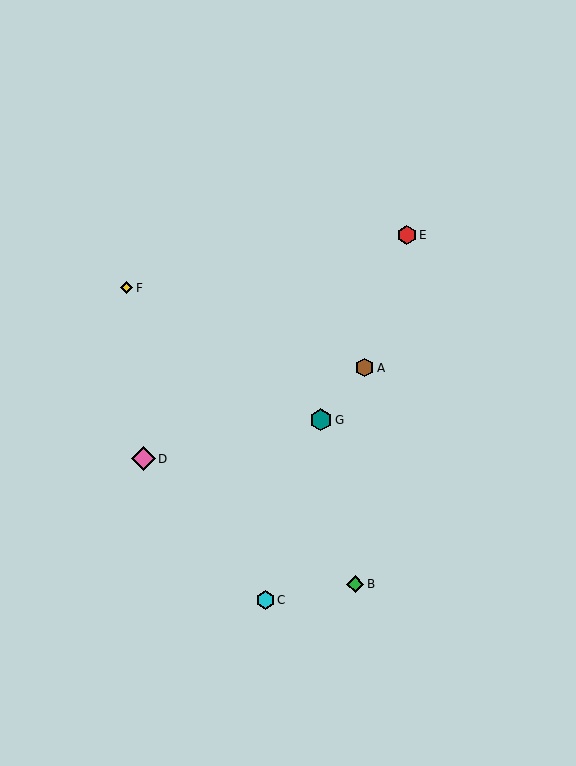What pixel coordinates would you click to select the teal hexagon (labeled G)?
Click at (321, 420) to select the teal hexagon G.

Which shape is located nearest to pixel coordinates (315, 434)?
The teal hexagon (labeled G) at (321, 420) is nearest to that location.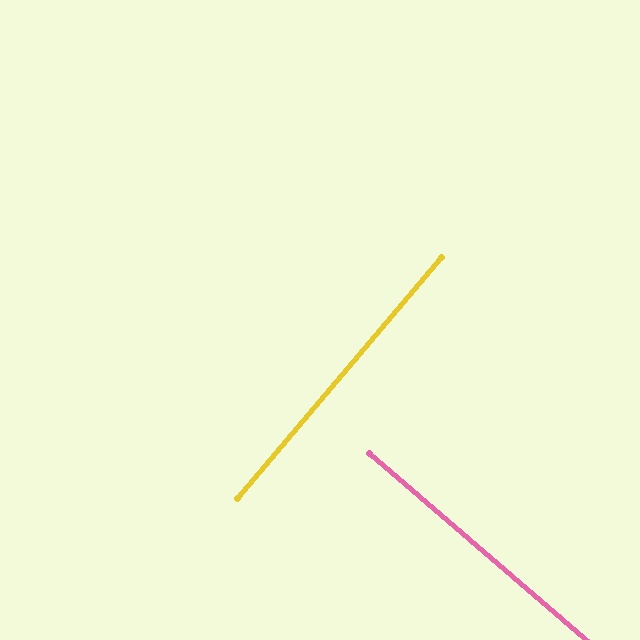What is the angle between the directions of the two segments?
Approximately 90 degrees.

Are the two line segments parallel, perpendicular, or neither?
Perpendicular — they meet at approximately 90°.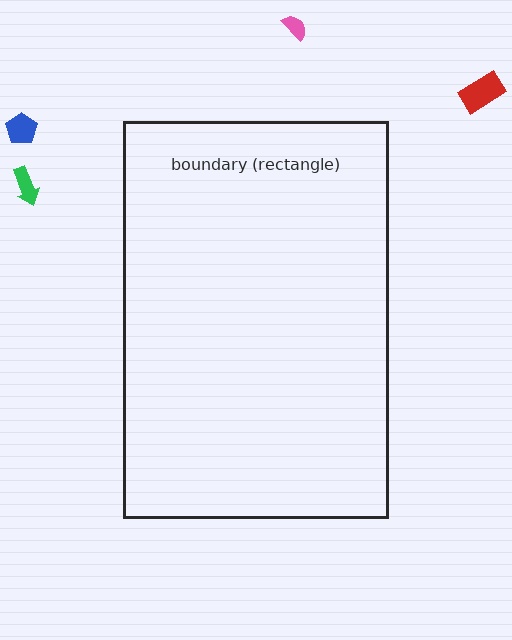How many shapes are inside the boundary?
0 inside, 4 outside.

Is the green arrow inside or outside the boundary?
Outside.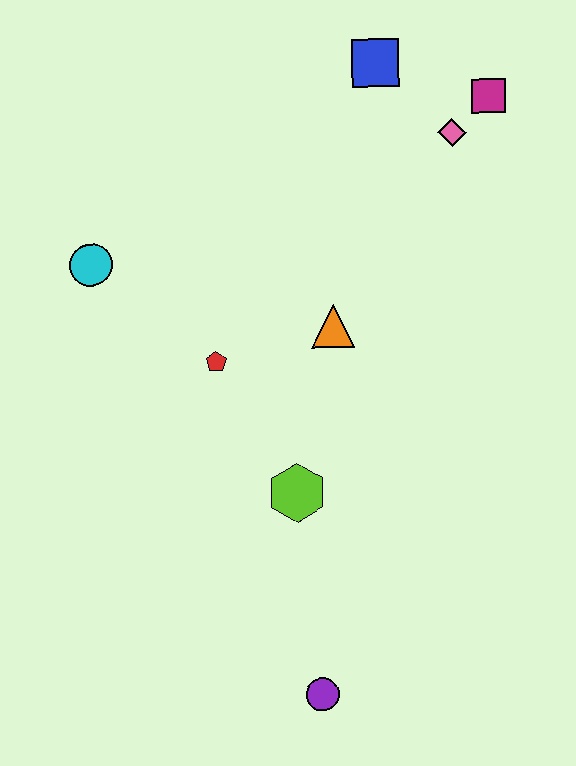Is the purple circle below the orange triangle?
Yes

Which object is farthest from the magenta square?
The purple circle is farthest from the magenta square.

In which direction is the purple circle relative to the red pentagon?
The purple circle is below the red pentagon.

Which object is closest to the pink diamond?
The magenta square is closest to the pink diamond.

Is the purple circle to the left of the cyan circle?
No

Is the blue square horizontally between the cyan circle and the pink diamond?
Yes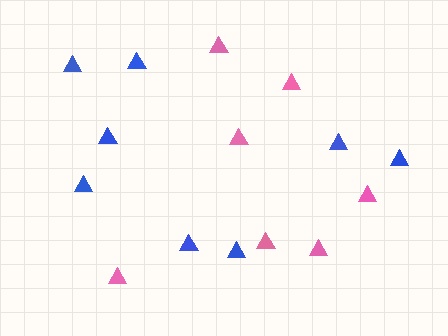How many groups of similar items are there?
There are 2 groups: one group of blue triangles (8) and one group of pink triangles (7).